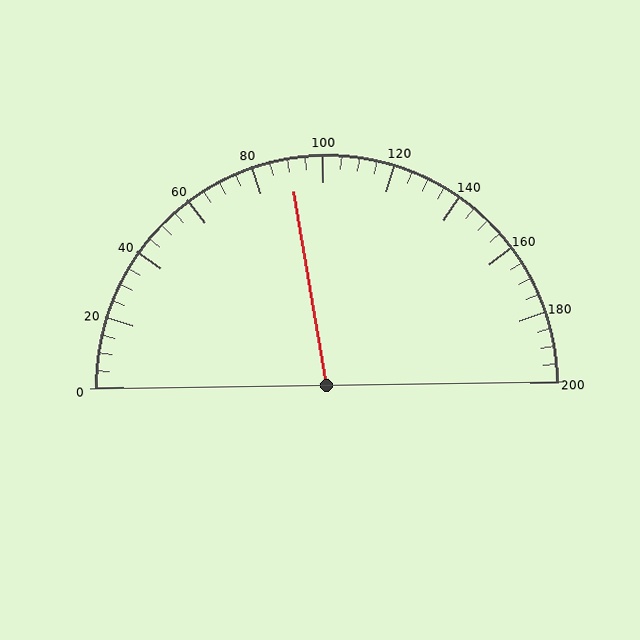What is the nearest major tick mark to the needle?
The nearest major tick mark is 80.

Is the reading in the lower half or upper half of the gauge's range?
The reading is in the lower half of the range (0 to 200).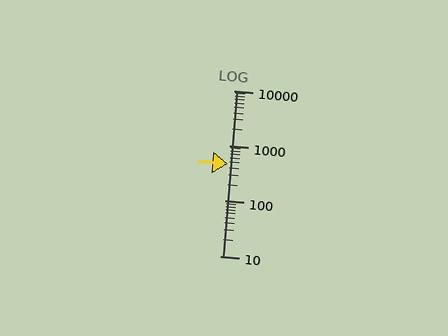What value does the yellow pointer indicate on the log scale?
The pointer indicates approximately 460.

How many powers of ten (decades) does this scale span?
The scale spans 3 decades, from 10 to 10000.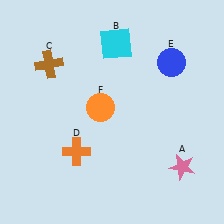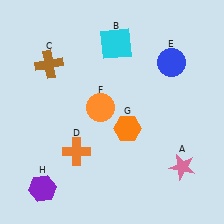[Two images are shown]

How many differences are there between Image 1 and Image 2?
There are 2 differences between the two images.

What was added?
An orange hexagon (G), a purple hexagon (H) were added in Image 2.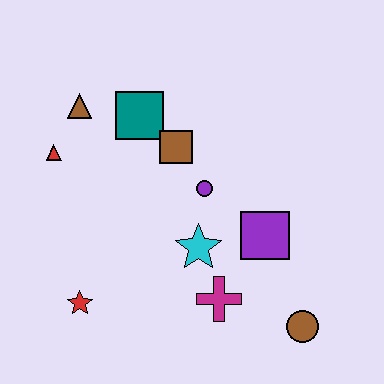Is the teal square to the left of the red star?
No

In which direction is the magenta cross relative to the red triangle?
The magenta cross is to the right of the red triangle.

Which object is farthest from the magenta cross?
The brown triangle is farthest from the magenta cross.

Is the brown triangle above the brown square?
Yes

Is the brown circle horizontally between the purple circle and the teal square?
No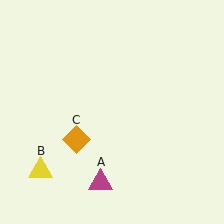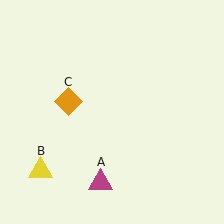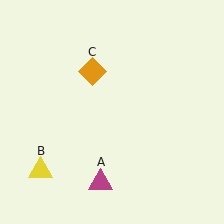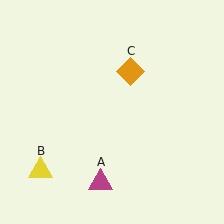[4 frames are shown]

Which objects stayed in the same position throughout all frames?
Magenta triangle (object A) and yellow triangle (object B) remained stationary.